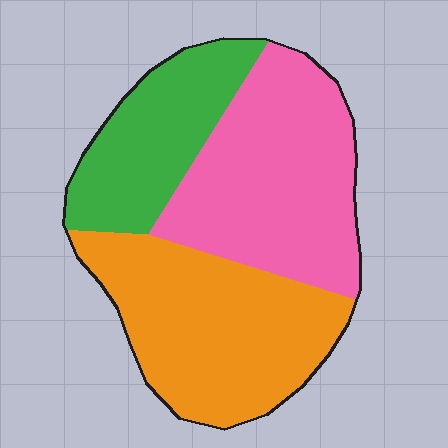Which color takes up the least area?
Green, at roughly 25%.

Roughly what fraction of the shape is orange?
Orange takes up about three eighths (3/8) of the shape.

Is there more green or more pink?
Pink.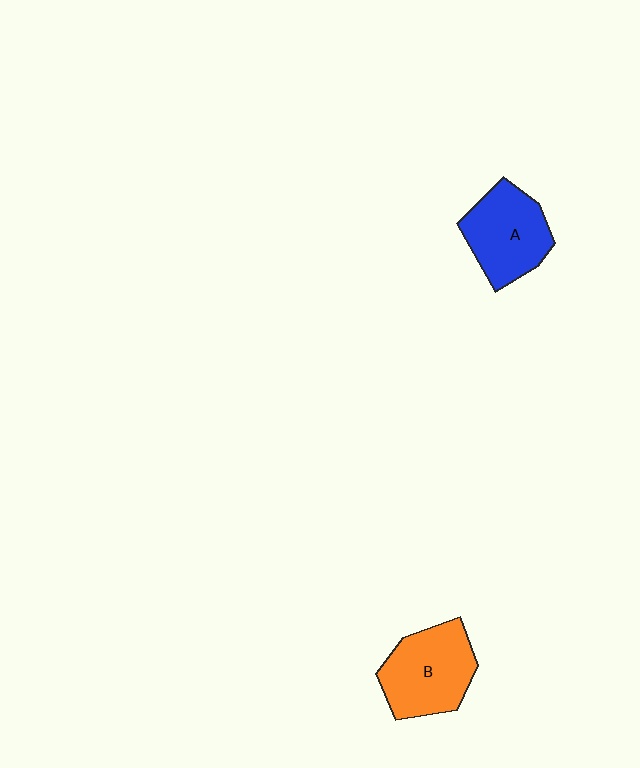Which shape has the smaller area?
Shape A (blue).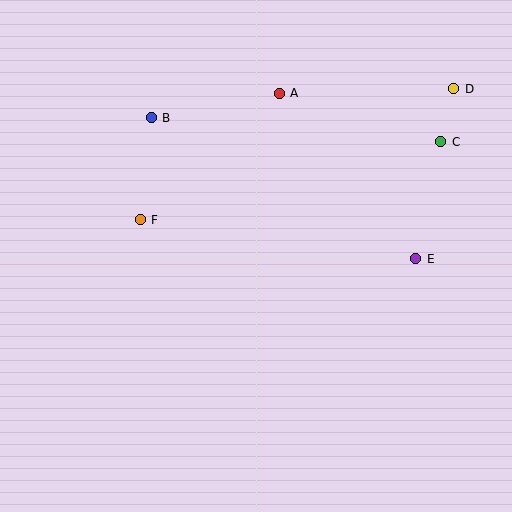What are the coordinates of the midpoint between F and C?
The midpoint between F and C is at (290, 181).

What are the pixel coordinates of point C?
Point C is at (441, 142).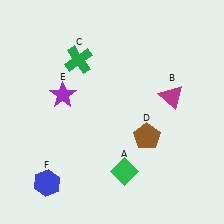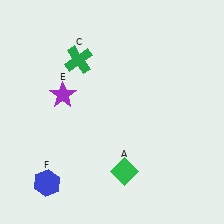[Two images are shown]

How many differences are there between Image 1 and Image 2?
There are 2 differences between the two images.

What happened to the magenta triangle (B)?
The magenta triangle (B) was removed in Image 2. It was in the top-right area of Image 1.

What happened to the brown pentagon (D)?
The brown pentagon (D) was removed in Image 2. It was in the bottom-right area of Image 1.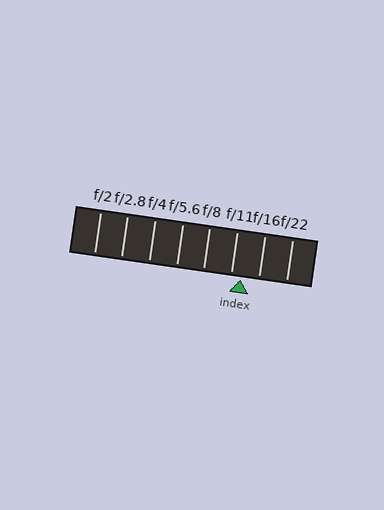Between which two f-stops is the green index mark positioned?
The index mark is between f/11 and f/16.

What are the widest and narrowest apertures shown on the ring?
The widest aperture shown is f/2 and the narrowest is f/22.